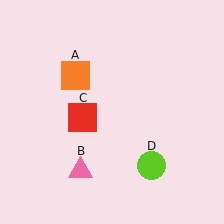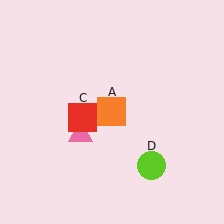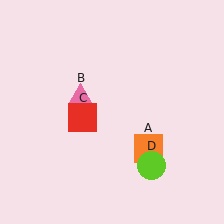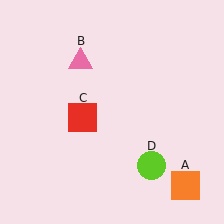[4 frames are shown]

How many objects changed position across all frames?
2 objects changed position: orange square (object A), pink triangle (object B).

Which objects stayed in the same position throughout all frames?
Red square (object C) and lime circle (object D) remained stationary.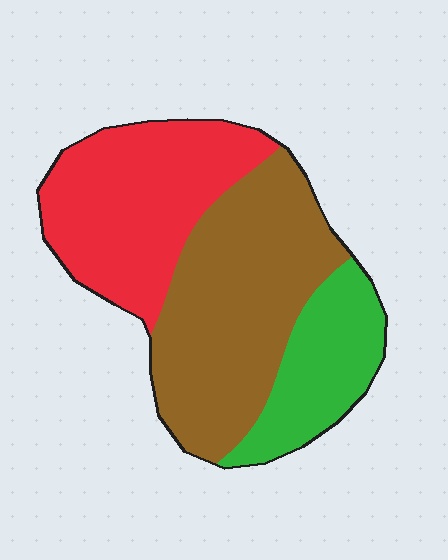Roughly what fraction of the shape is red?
Red covers 36% of the shape.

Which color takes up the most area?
Brown, at roughly 45%.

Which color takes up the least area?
Green, at roughly 20%.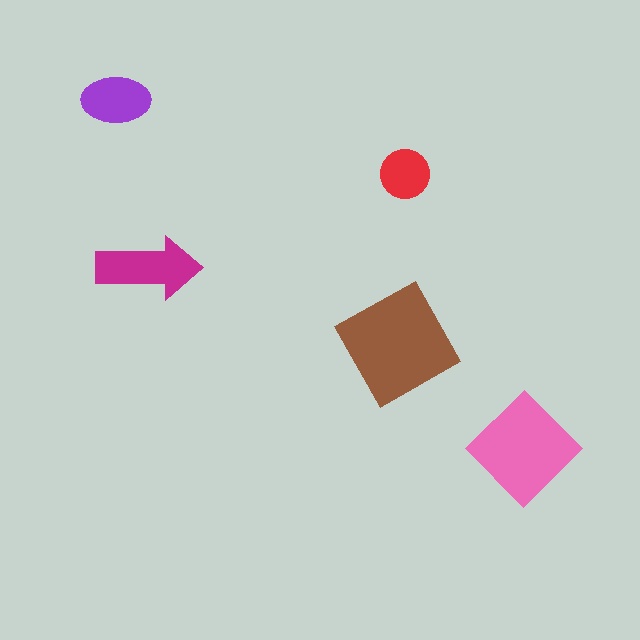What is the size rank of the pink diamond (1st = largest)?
2nd.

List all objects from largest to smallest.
The brown square, the pink diamond, the magenta arrow, the purple ellipse, the red circle.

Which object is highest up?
The purple ellipse is topmost.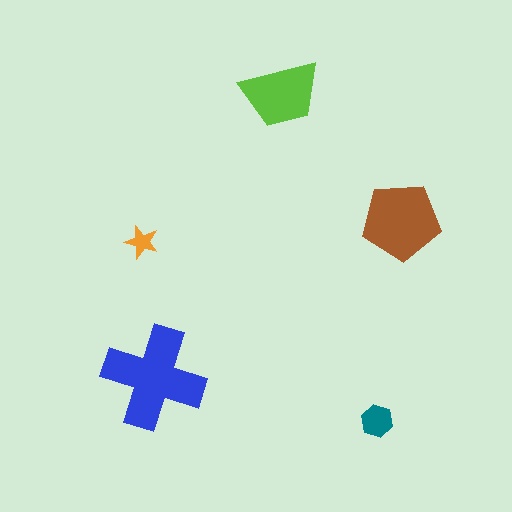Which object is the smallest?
The orange star.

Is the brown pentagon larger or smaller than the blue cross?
Smaller.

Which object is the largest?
The blue cross.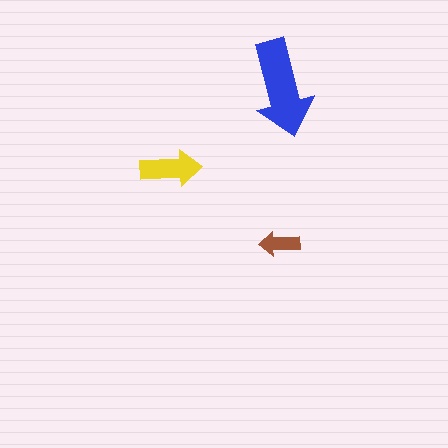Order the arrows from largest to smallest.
the blue one, the yellow one, the brown one.